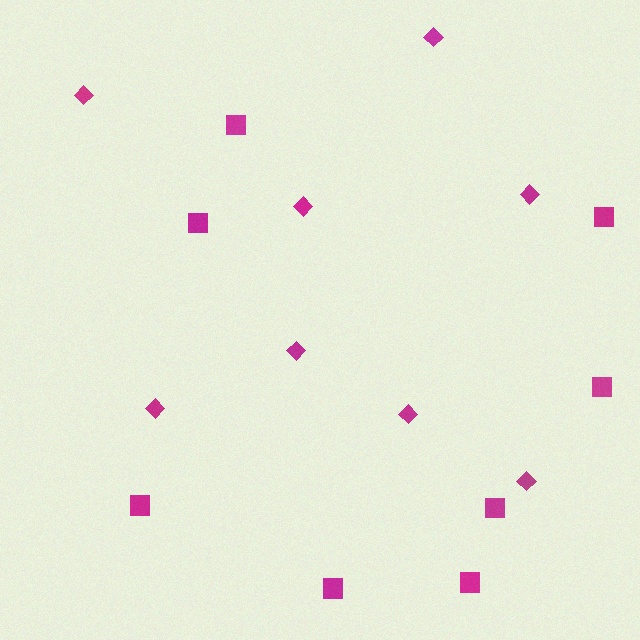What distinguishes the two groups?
There are 2 groups: one group of squares (8) and one group of diamonds (8).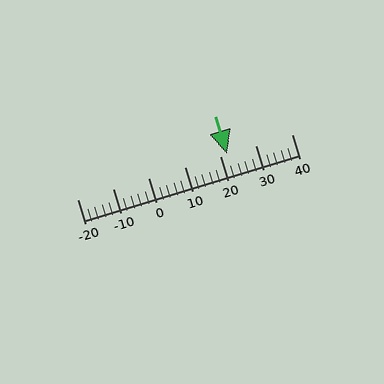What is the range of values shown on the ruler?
The ruler shows values from -20 to 40.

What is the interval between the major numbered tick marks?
The major tick marks are spaced 10 units apart.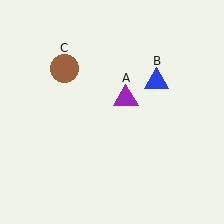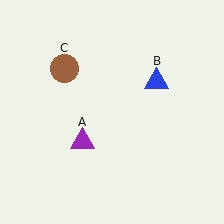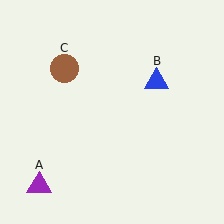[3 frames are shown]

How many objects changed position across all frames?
1 object changed position: purple triangle (object A).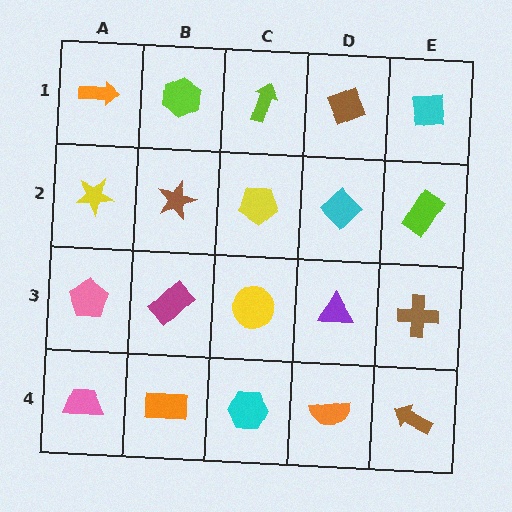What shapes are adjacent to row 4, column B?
A magenta rectangle (row 3, column B), a pink trapezoid (row 4, column A), a cyan hexagon (row 4, column C).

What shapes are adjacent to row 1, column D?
A cyan diamond (row 2, column D), a lime arrow (row 1, column C), a cyan square (row 1, column E).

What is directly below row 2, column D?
A purple triangle.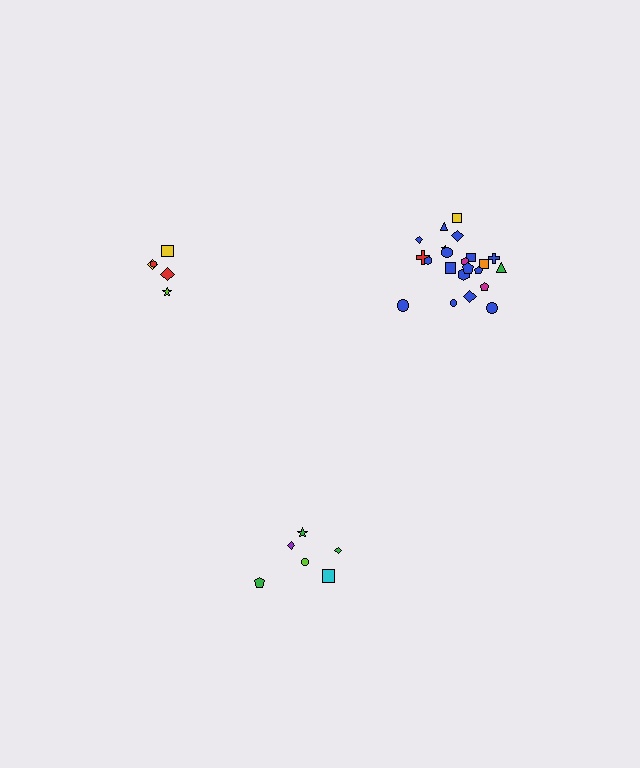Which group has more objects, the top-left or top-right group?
The top-right group.